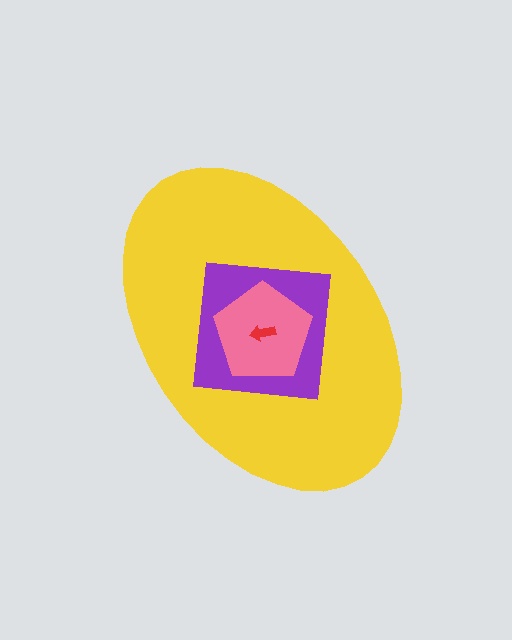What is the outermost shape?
The yellow ellipse.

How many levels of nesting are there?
4.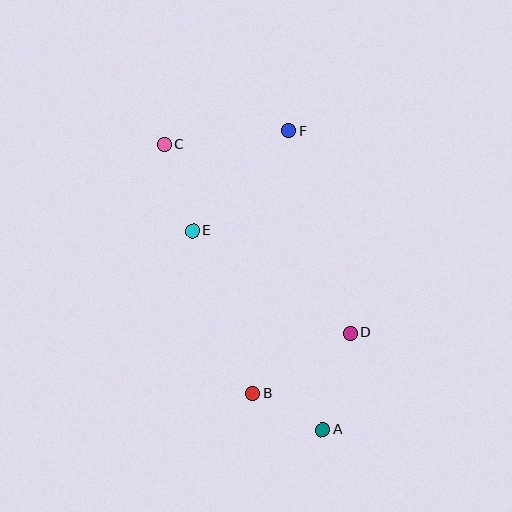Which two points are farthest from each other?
Points A and C are farthest from each other.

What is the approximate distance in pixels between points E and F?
The distance between E and F is approximately 138 pixels.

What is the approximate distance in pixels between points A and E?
The distance between A and E is approximately 238 pixels.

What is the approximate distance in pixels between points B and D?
The distance between B and D is approximately 114 pixels.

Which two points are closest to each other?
Points A and B are closest to each other.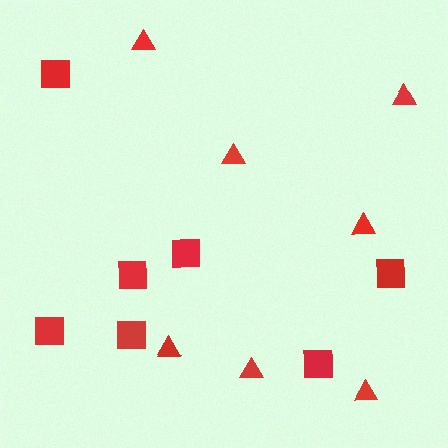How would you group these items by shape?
There are 2 groups: one group of squares (7) and one group of triangles (7).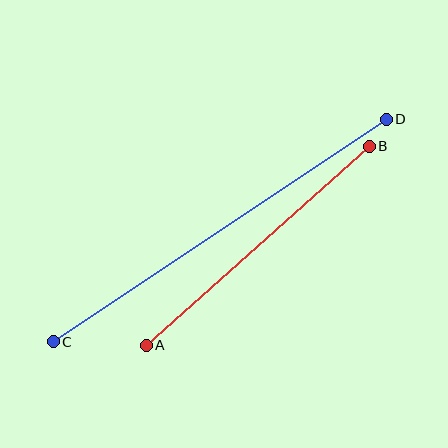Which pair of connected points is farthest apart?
Points C and D are farthest apart.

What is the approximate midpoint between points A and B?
The midpoint is at approximately (258, 246) pixels.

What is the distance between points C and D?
The distance is approximately 400 pixels.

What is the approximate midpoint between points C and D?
The midpoint is at approximately (220, 231) pixels.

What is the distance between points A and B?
The distance is approximately 299 pixels.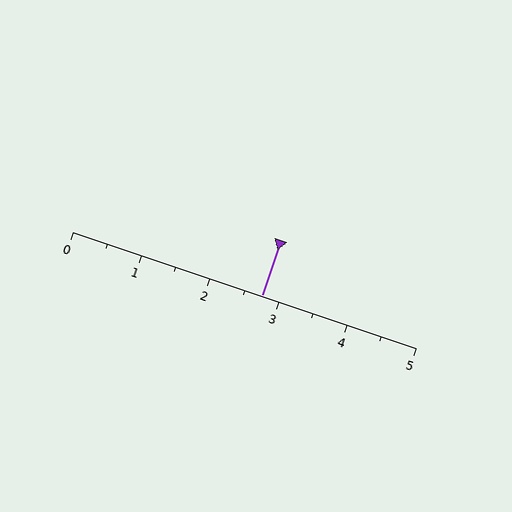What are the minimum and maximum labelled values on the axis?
The axis runs from 0 to 5.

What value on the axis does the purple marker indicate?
The marker indicates approximately 2.8.